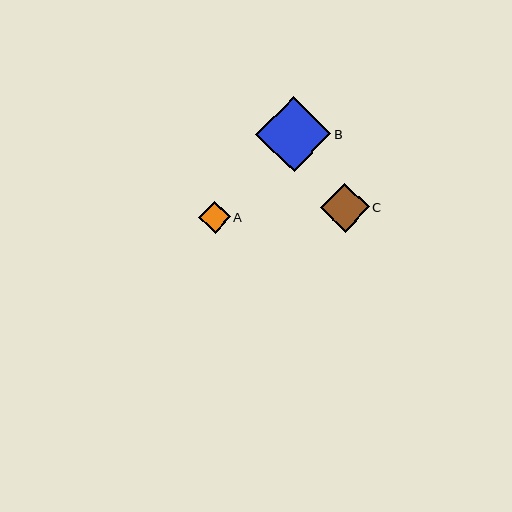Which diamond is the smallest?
Diamond A is the smallest with a size of approximately 32 pixels.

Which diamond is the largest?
Diamond B is the largest with a size of approximately 75 pixels.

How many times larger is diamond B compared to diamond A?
Diamond B is approximately 2.4 times the size of diamond A.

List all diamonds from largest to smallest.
From largest to smallest: B, C, A.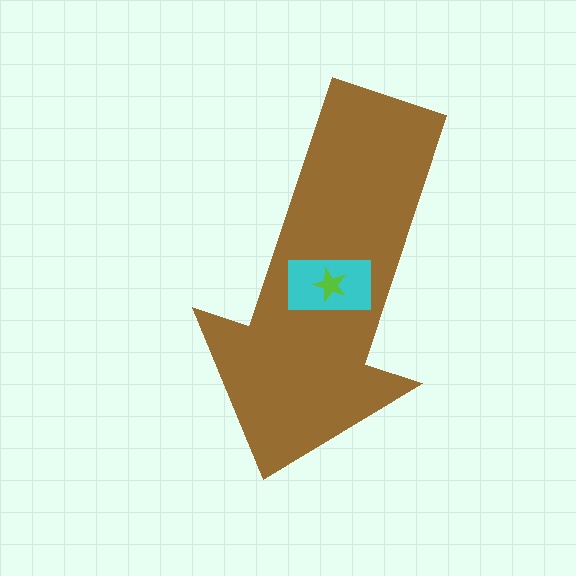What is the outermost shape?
The brown arrow.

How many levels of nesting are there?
3.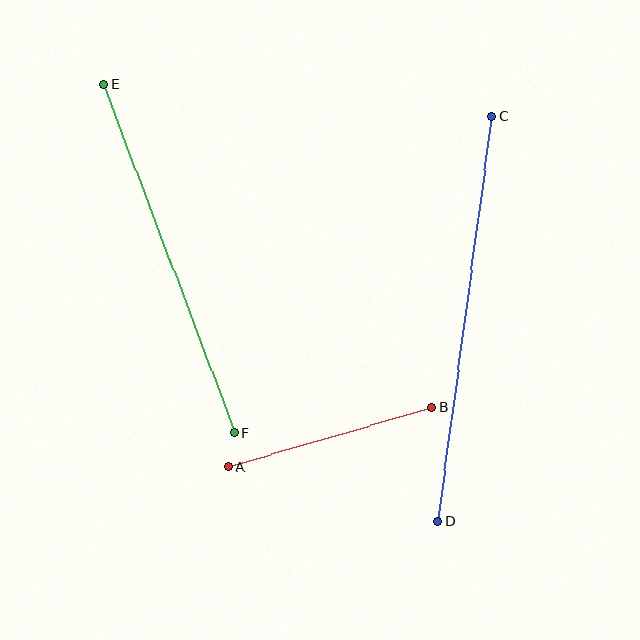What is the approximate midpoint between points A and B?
The midpoint is at approximately (330, 437) pixels.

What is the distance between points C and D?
The distance is approximately 408 pixels.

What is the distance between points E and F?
The distance is approximately 372 pixels.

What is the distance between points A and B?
The distance is approximately 211 pixels.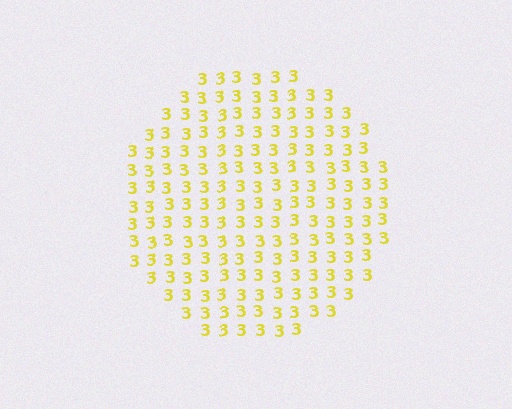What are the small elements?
The small elements are digit 3's.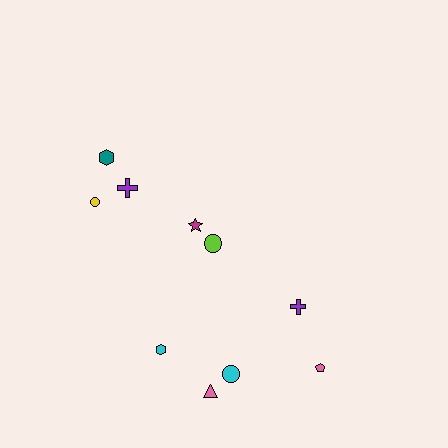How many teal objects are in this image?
There is 1 teal object.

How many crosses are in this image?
There are 2 crosses.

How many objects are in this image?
There are 10 objects.